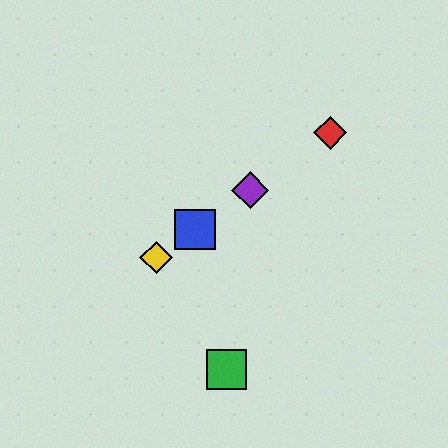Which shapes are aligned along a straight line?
The red diamond, the blue square, the yellow diamond, the purple diamond are aligned along a straight line.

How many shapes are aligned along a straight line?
4 shapes (the red diamond, the blue square, the yellow diamond, the purple diamond) are aligned along a straight line.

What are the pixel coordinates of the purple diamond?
The purple diamond is at (250, 190).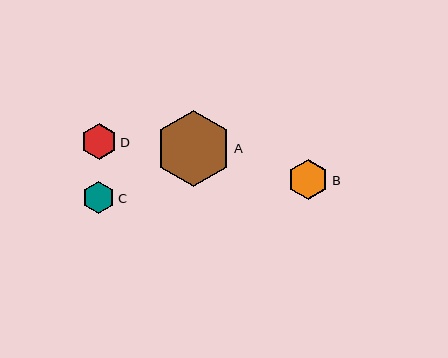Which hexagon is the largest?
Hexagon A is the largest with a size of approximately 75 pixels.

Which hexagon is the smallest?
Hexagon C is the smallest with a size of approximately 33 pixels.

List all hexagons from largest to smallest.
From largest to smallest: A, B, D, C.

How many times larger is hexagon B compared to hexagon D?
Hexagon B is approximately 1.1 times the size of hexagon D.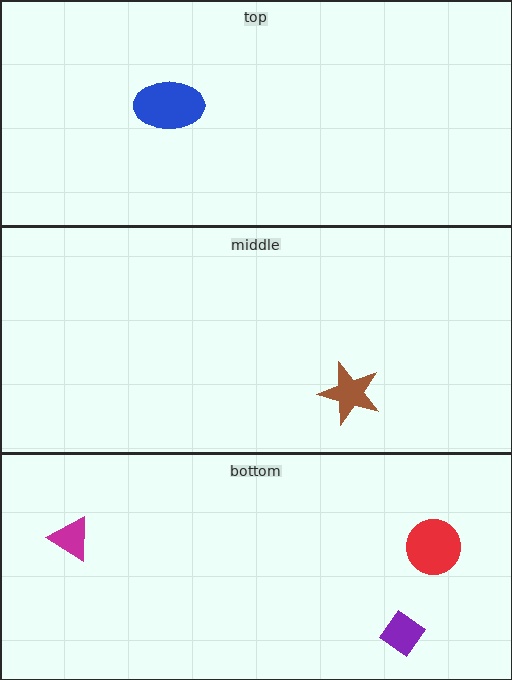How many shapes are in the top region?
1.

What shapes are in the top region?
The blue ellipse.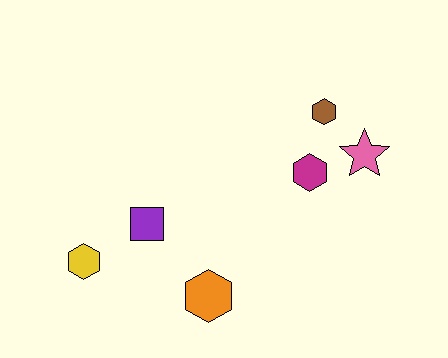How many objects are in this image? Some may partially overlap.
There are 6 objects.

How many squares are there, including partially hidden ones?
There is 1 square.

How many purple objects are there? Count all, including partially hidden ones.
There is 1 purple object.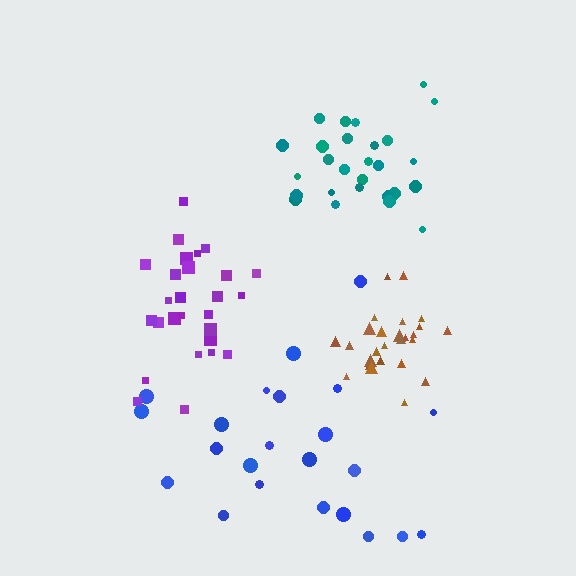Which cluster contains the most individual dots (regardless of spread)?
Purple (27).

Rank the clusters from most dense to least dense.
brown, teal, purple, blue.